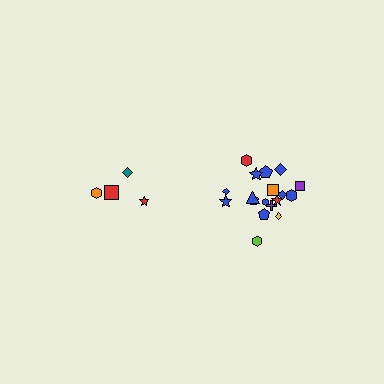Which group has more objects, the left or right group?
The right group.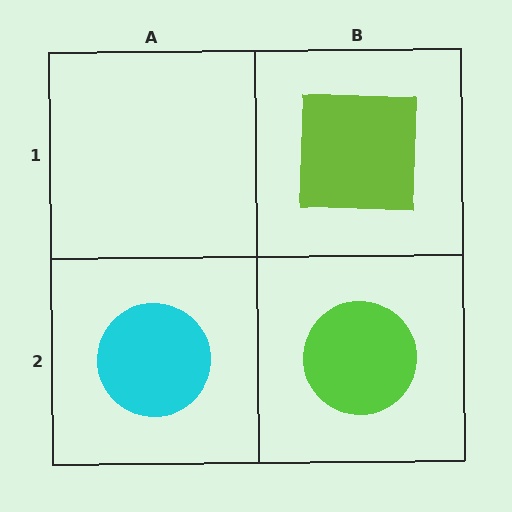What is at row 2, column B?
A lime circle.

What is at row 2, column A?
A cyan circle.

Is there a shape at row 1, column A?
No, that cell is empty.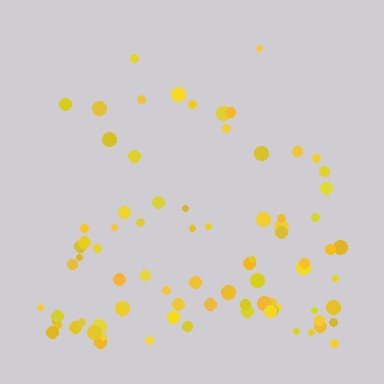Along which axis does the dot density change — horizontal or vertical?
Vertical.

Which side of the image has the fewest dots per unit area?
The top.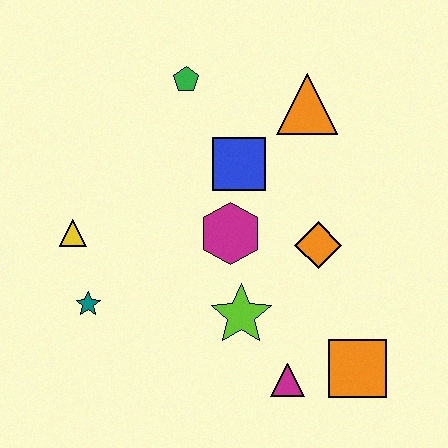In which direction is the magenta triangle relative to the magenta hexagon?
The magenta triangle is below the magenta hexagon.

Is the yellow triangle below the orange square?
No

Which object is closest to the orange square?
The magenta triangle is closest to the orange square.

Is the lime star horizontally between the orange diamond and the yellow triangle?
Yes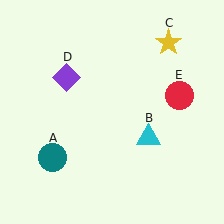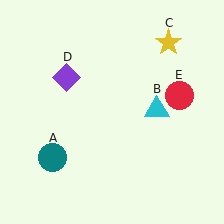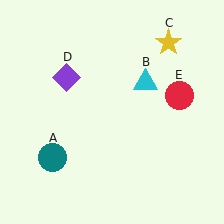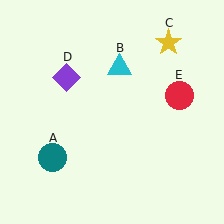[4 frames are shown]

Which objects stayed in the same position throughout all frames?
Teal circle (object A) and yellow star (object C) and purple diamond (object D) and red circle (object E) remained stationary.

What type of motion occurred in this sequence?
The cyan triangle (object B) rotated counterclockwise around the center of the scene.